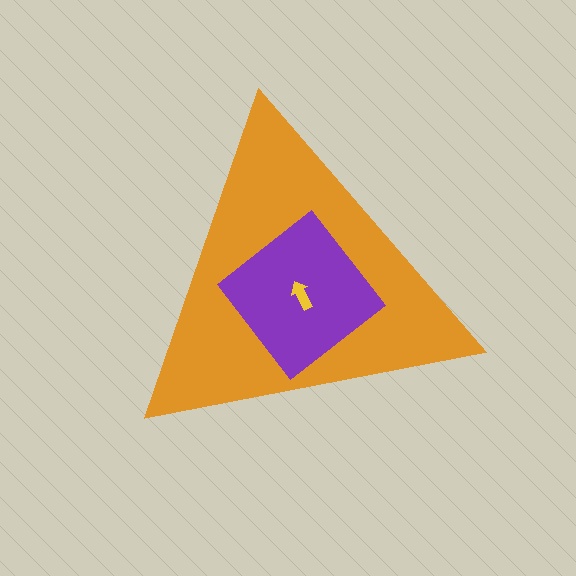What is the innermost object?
The yellow arrow.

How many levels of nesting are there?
3.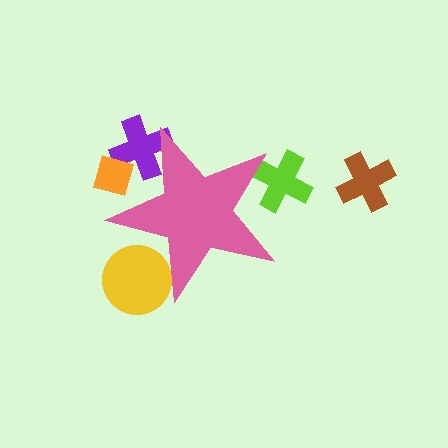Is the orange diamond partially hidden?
Yes, the orange diamond is partially hidden behind the pink star.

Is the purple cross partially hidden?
Yes, the purple cross is partially hidden behind the pink star.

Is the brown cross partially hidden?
No, the brown cross is fully visible.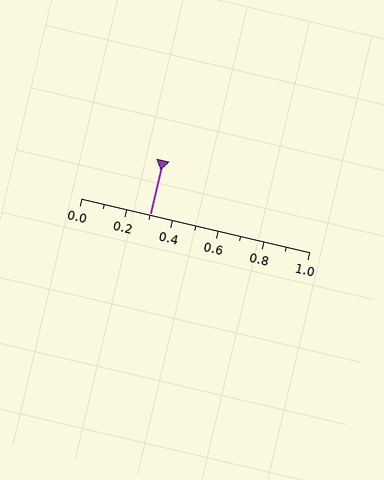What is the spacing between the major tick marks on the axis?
The major ticks are spaced 0.2 apart.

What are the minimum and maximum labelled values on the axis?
The axis runs from 0.0 to 1.0.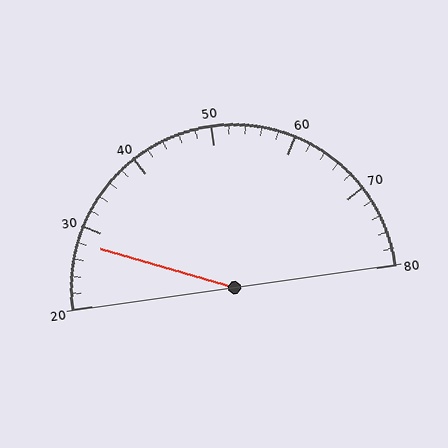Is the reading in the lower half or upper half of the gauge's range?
The reading is in the lower half of the range (20 to 80).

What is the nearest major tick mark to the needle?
The nearest major tick mark is 30.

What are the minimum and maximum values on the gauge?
The gauge ranges from 20 to 80.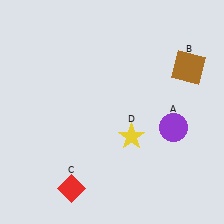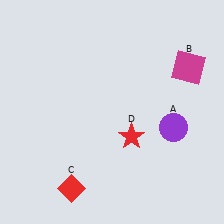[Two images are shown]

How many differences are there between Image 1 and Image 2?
There are 2 differences between the two images.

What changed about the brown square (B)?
In Image 1, B is brown. In Image 2, it changed to magenta.